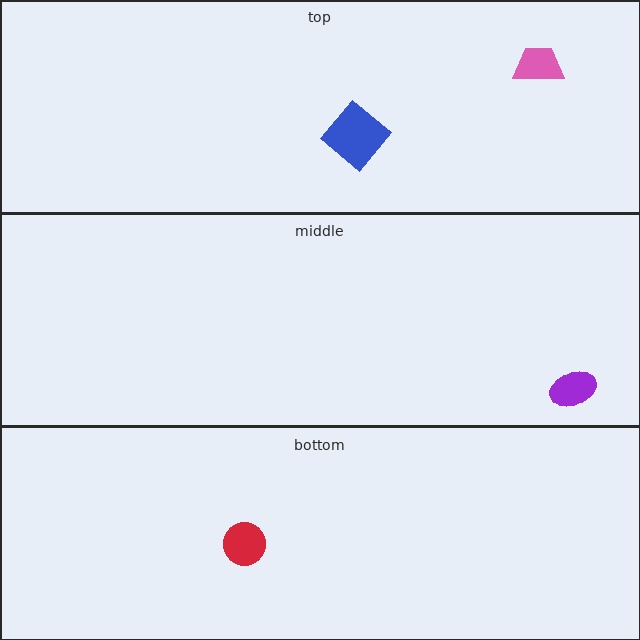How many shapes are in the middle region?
1.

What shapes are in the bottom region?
The red circle.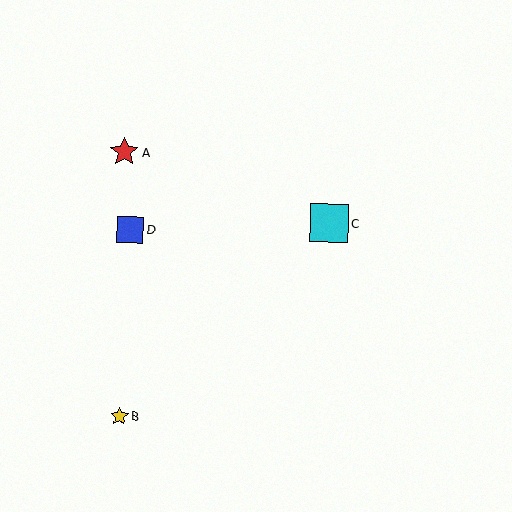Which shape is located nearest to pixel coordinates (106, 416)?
The yellow star (labeled B) at (119, 416) is nearest to that location.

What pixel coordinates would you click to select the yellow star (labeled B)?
Click at (119, 416) to select the yellow star B.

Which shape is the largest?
The cyan square (labeled C) is the largest.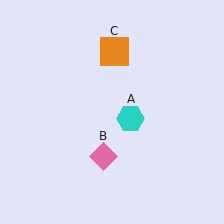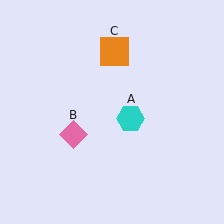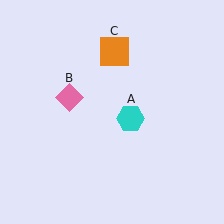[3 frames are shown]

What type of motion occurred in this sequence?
The pink diamond (object B) rotated clockwise around the center of the scene.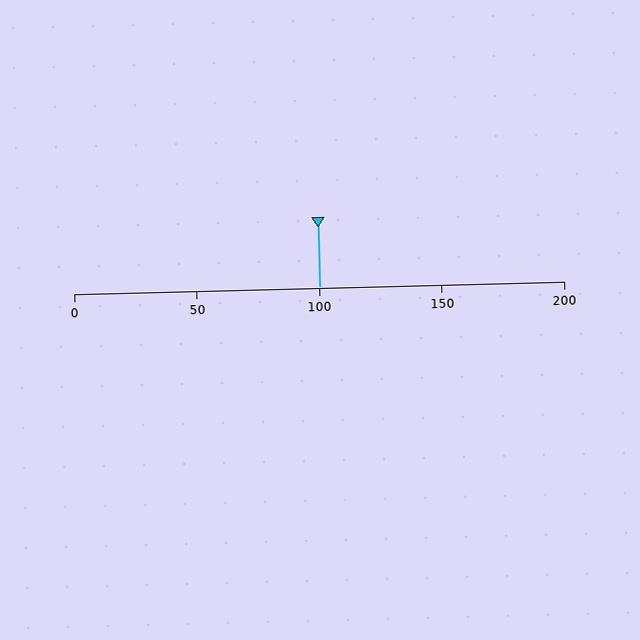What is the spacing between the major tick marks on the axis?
The major ticks are spaced 50 apart.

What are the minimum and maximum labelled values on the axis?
The axis runs from 0 to 200.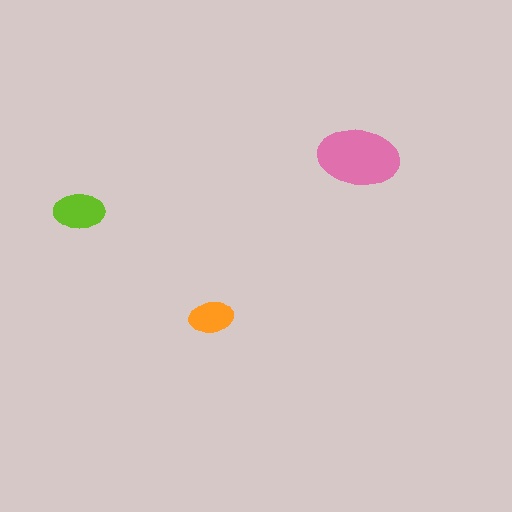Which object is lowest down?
The orange ellipse is bottommost.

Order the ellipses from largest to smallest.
the pink one, the lime one, the orange one.